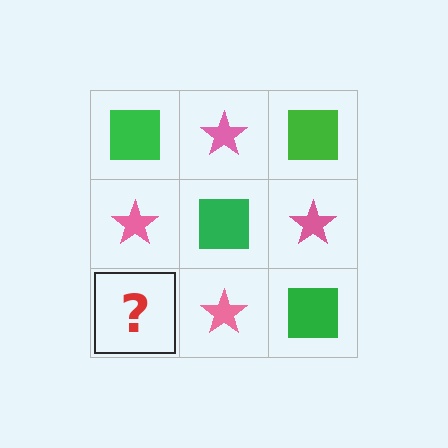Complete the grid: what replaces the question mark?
The question mark should be replaced with a green square.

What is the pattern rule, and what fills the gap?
The rule is that it alternates green square and pink star in a checkerboard pattern. The gap should be filled with a green square.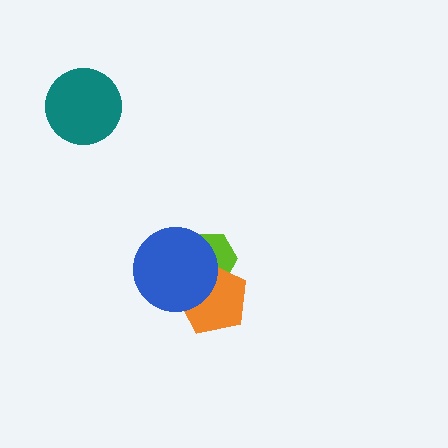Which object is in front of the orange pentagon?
The blue circle is in front of the orange pentagon.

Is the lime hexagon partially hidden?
Yes, it is partially covered by another shape.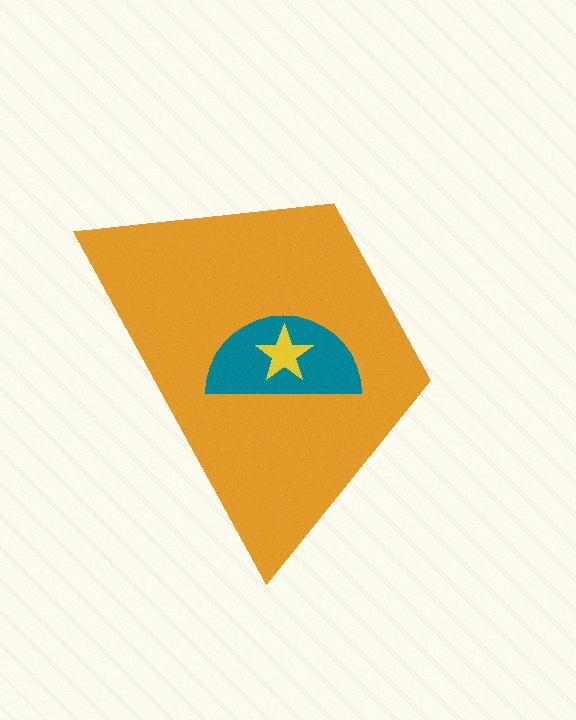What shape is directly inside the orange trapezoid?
The teal semicircle.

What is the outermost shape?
The orange trapezoid.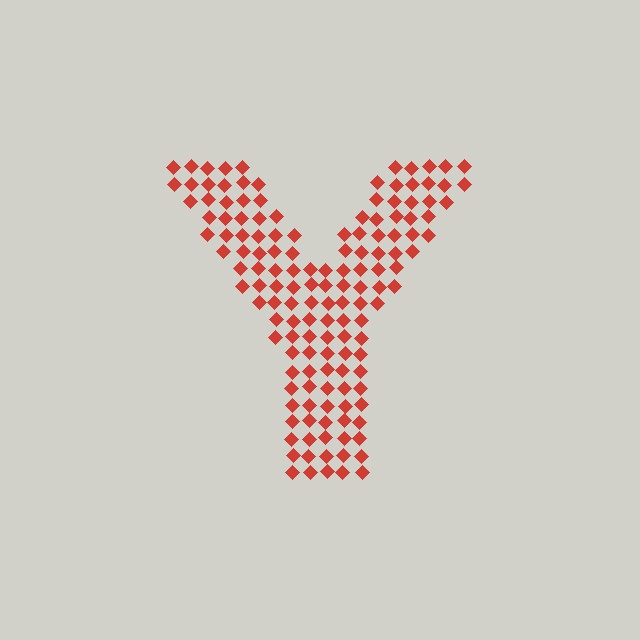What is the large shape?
The large shape is the letter Y.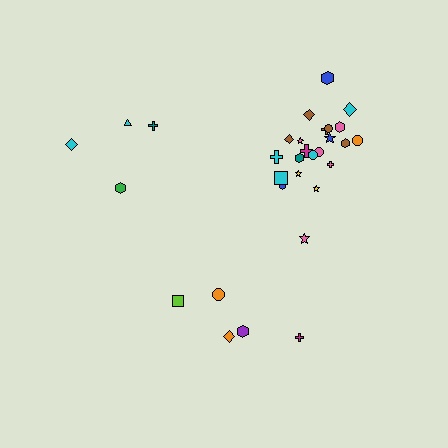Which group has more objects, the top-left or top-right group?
The top-right group.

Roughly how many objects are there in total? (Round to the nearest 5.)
Roughly 30 objects in total.